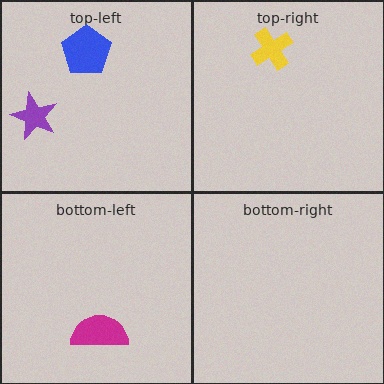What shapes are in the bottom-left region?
The magenta semicircle.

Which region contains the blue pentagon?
The top-left region.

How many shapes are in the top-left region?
2.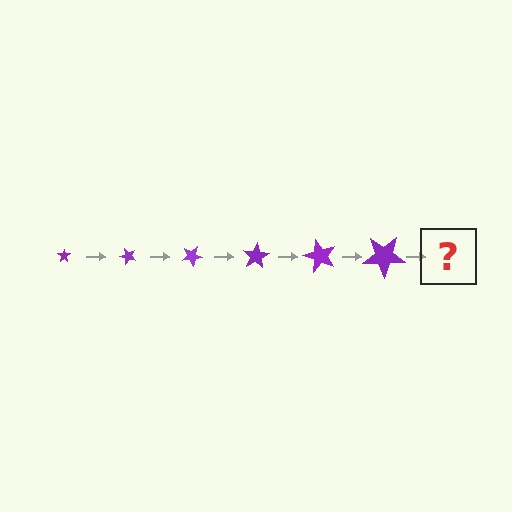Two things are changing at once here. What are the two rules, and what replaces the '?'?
The two rules are that the star grows larger each step and it rotates 50 degrees each step. The '?' should be a star, larger than the previous one and rotated 300 degrees from the start.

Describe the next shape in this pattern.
It should be a star, larger than the previous one and rotated 300 degrees from the start.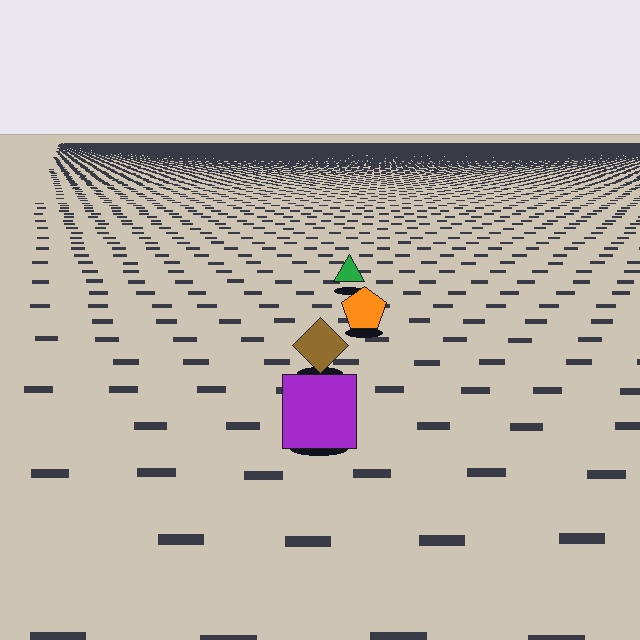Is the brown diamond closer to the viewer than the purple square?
No. The purple square is closer — you can tell from the texture gradient: the ground texture is coarser near it.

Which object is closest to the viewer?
The purple square is closest. The texture marks near it are larger and more spread out.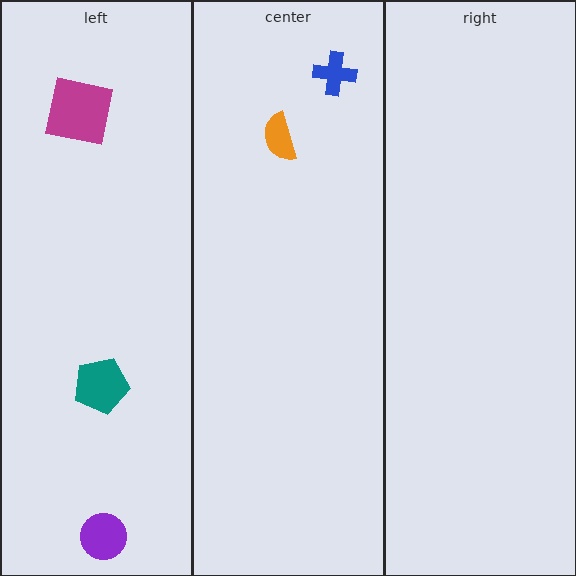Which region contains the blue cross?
The center region.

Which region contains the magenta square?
The left region.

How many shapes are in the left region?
3.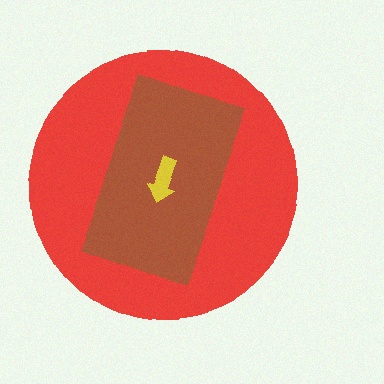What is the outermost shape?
The red circle.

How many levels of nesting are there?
3.